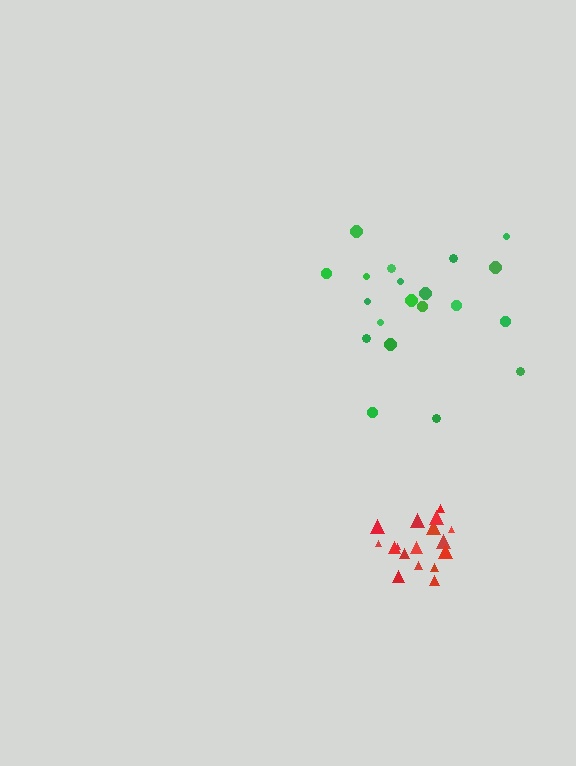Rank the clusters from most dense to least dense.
red, green.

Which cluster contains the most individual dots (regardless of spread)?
Green (20).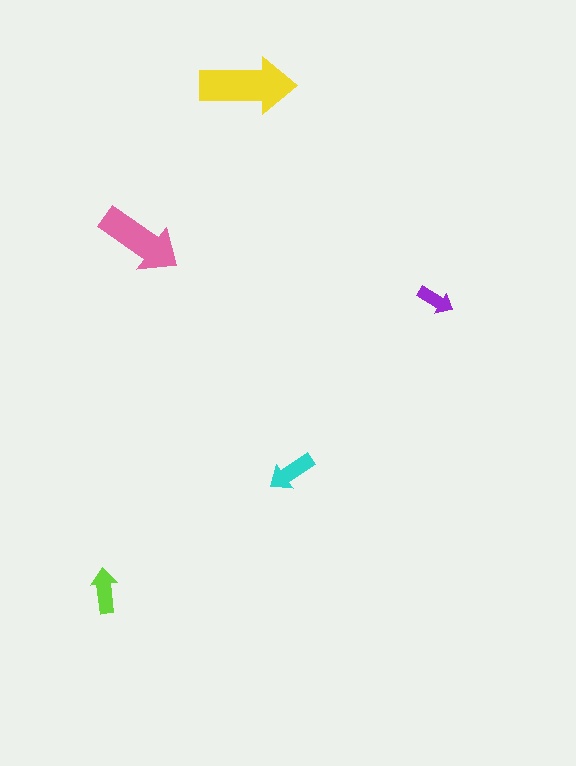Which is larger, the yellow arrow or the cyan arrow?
The yellow one.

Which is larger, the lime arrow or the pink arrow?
The pink one.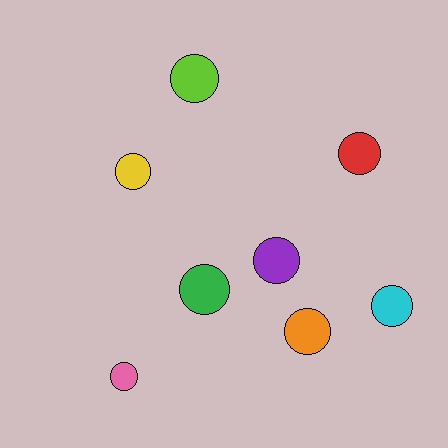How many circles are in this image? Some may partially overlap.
There are 8 circles.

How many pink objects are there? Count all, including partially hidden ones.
There is 1 pink object.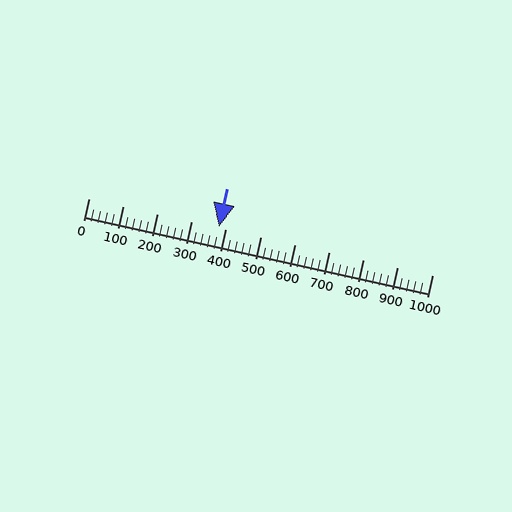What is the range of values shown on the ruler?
The ruler shows values from 0 to 1000.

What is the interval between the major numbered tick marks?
The major tick marks are spaced 100 units apart.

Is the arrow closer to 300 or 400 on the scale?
The arrow is closer to 400.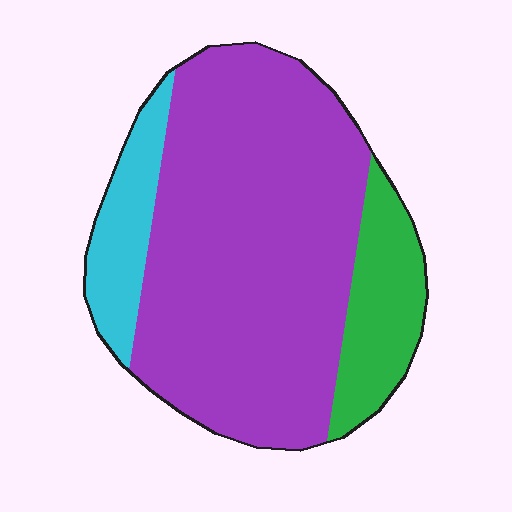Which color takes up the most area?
Purple, at roughly 70%.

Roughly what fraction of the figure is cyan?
Cyan covers around 10% of the figure.